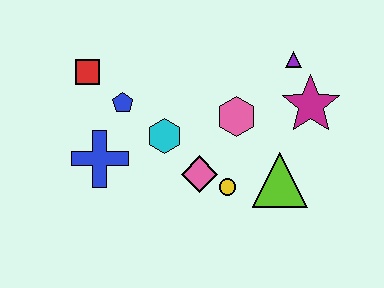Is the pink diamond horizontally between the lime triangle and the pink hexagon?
No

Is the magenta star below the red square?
Yes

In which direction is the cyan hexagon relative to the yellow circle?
The cyan hexagon is to the left of the yellow circle.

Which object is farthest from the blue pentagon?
The magenta star is farthest from the blue pentagon.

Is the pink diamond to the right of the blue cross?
Yes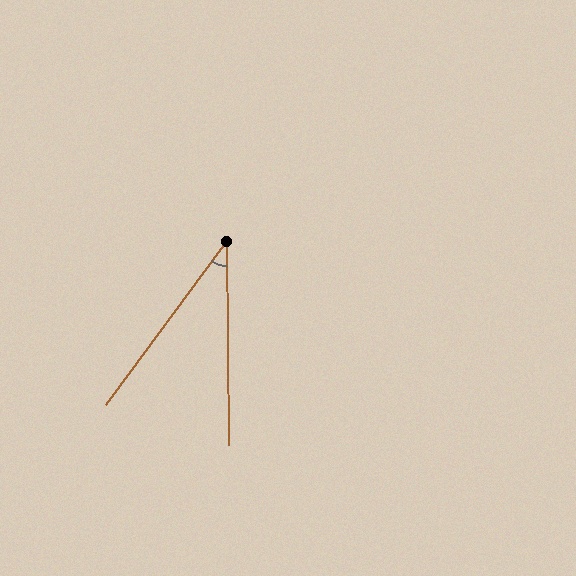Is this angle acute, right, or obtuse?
It is acute.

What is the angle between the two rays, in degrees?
Approximately 37 degrees.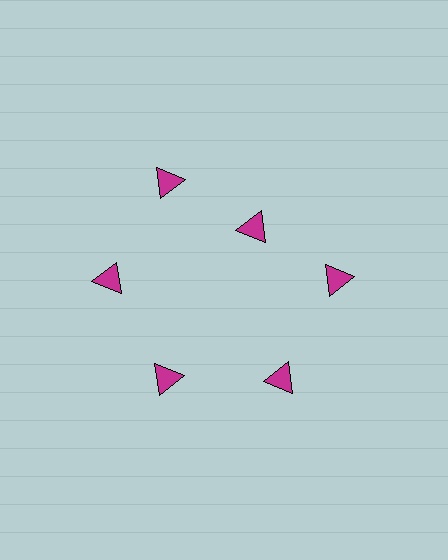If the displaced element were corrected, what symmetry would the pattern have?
It would have 6-fold rotational symmetry — the pattern would map onto itself every 60 degrees.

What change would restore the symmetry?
The symmetry would be restored by moving it outward, back onto the ring so that all 6 triangles sit at equal angles and equal distance from the center.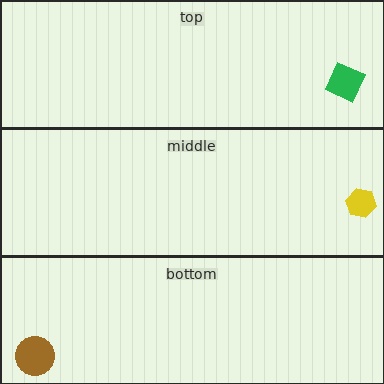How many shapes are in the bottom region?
1.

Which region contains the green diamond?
The top region.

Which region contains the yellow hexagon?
The middle region.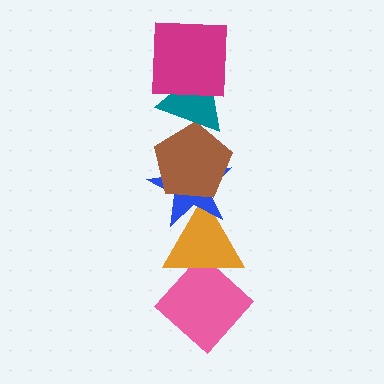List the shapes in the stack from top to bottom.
From top to bottom: the magenta square, the teal triangle, the brown pentagon, the blue star, the orange triangle, the pink diamond.